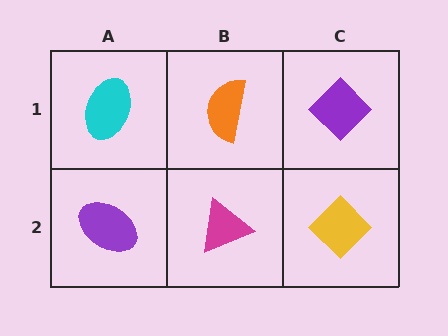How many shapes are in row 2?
3 shapes.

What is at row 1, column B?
An orange semicircle.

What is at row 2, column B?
A magenta triangle.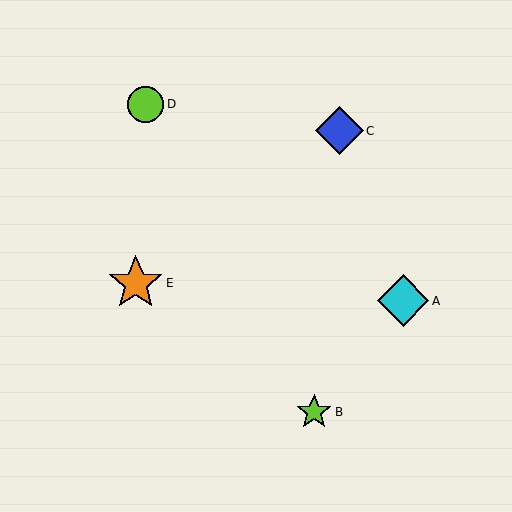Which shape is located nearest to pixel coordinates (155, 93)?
The lime circle (labeled D) at (146, 104) is nearest to that location.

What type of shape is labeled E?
Shape E is an orange star.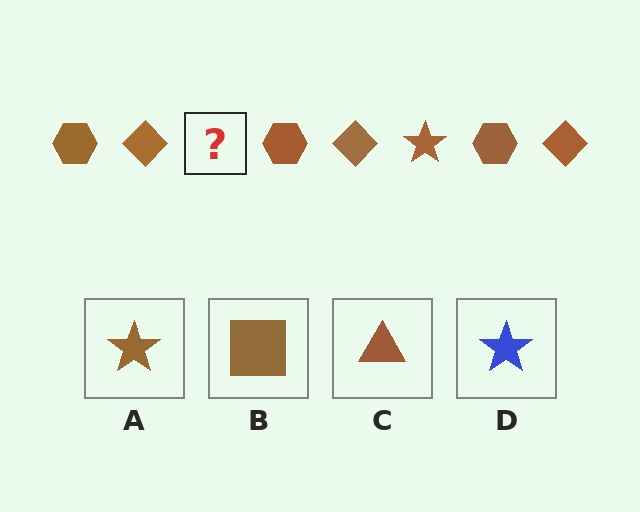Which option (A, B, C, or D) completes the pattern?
A.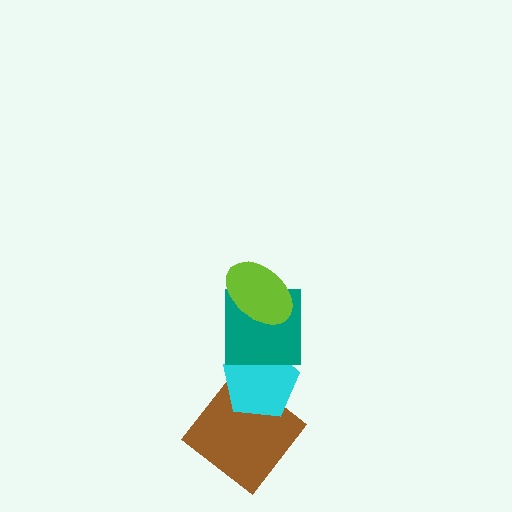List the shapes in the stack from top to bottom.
From top to bottom: the lime ellipse, the teal square, the cyan pentagon, the brown diamond.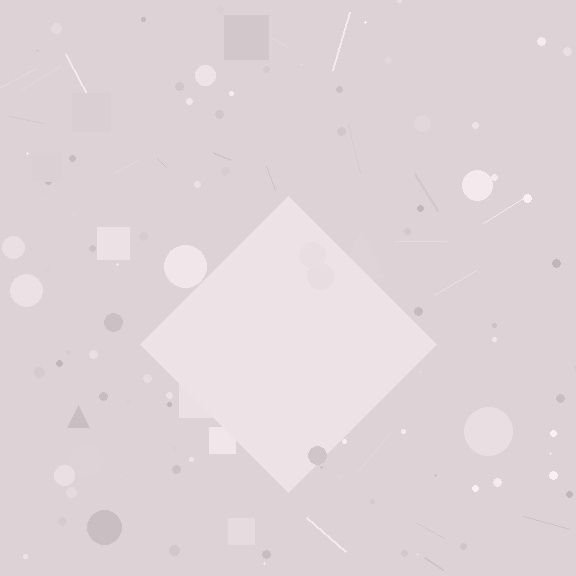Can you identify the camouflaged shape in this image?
The camouflaged shape is a diamond.